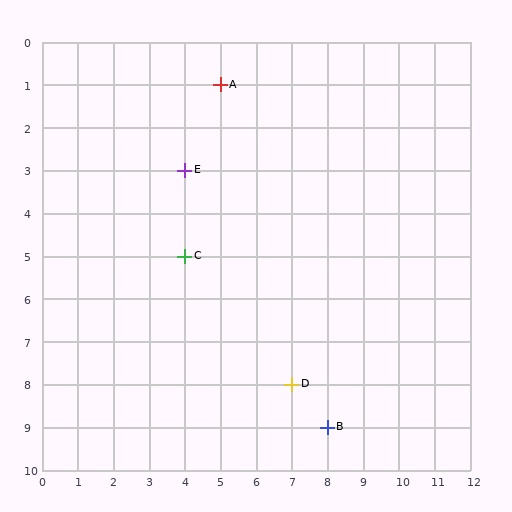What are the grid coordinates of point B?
Point B is at grid coordinates (8, 9).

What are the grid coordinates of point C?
Point C is at grid coordinates (4, 5).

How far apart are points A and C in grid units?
Points A and C are 1 column and 4 rows apart (about 4.1 grid units diagonally).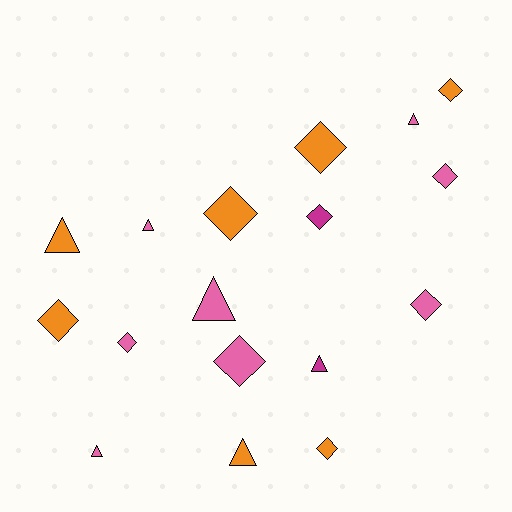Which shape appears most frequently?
Diamond, with 10 objects.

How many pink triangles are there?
There are 4 pink triangles.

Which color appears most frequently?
Pink, with 8 objects.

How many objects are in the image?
There are 17 objects.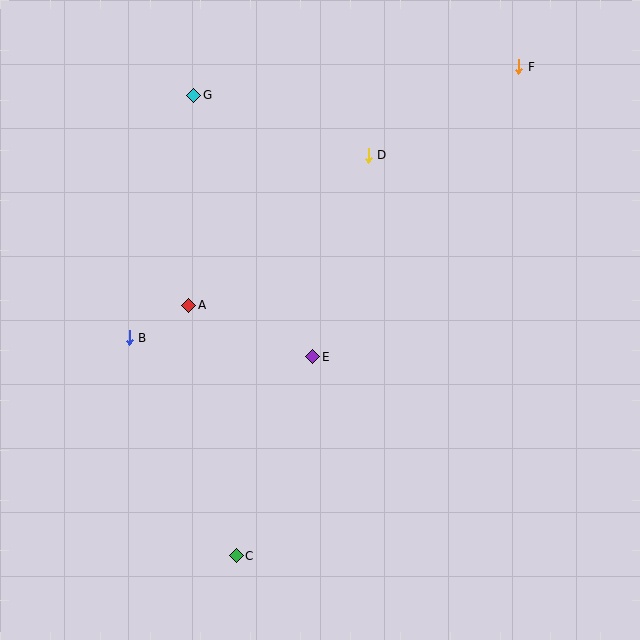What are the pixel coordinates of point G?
Point G is at (194, 95).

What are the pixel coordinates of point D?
Point D is at (368, 155).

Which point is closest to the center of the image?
Point E at (313, 357) is closest to the center.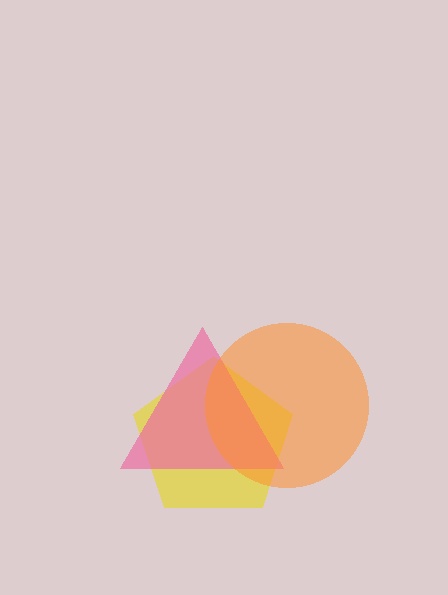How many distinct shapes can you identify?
There are 3 distinct shapes: a yellow pentagon, a pink triangle, an orange circle.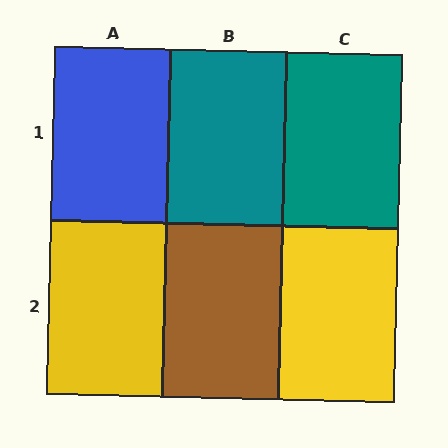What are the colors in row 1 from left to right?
Blue, teal, teal.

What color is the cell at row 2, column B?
Brown.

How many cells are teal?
2 cells are teal.